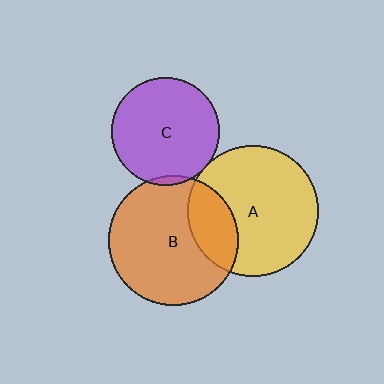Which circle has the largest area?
Circle A (yellow).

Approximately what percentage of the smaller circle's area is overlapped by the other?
Approximately 25%.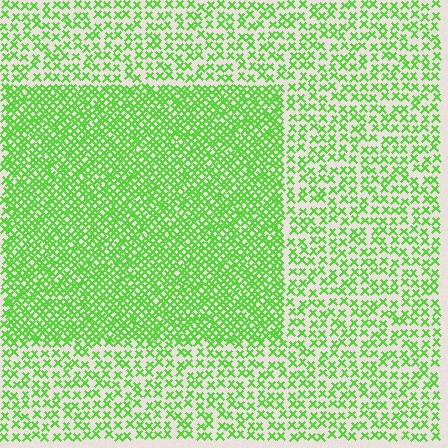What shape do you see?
I see a rectangle.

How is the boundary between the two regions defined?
The boundary is defined by a change in element density (approximately 2.1x ratio). All elements are the same color, size, and shape.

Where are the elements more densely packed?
The elements are more densely packed inside the rectangle boundary.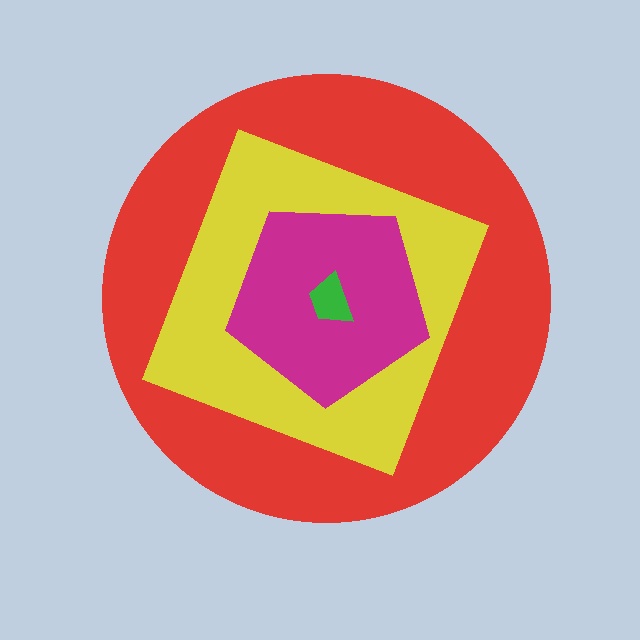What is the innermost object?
The green trapezoid.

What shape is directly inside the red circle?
The yellow diamond.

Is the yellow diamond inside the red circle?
Yes.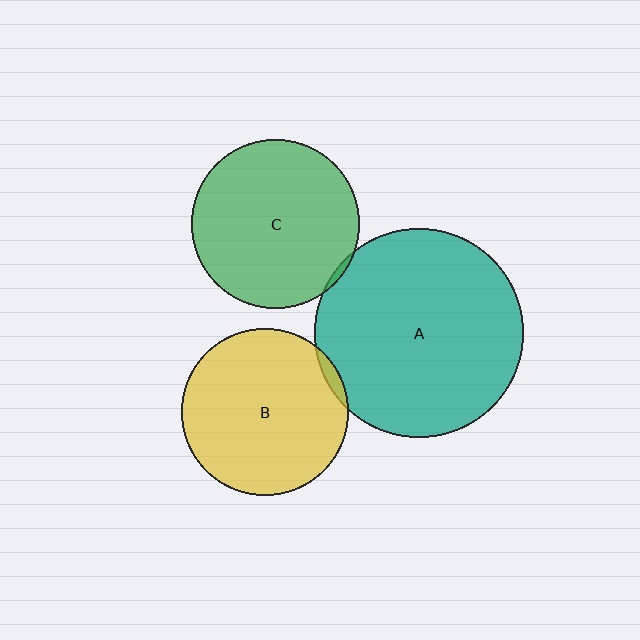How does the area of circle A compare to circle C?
Approximately 1.5 times.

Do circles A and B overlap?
Yes.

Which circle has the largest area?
Circle A (teal).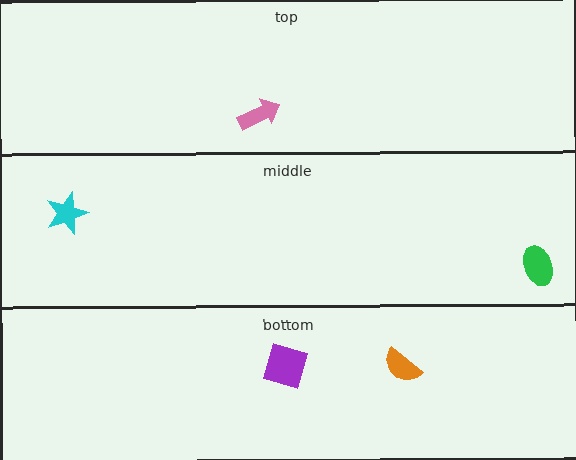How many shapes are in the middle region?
2.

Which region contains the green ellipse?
The middle region.